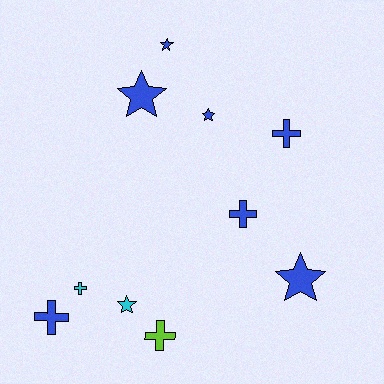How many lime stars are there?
There are no lime stars.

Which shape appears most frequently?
Star, with 5 objects.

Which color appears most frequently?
Blue, with 7 objects.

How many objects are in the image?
There are 10 objects.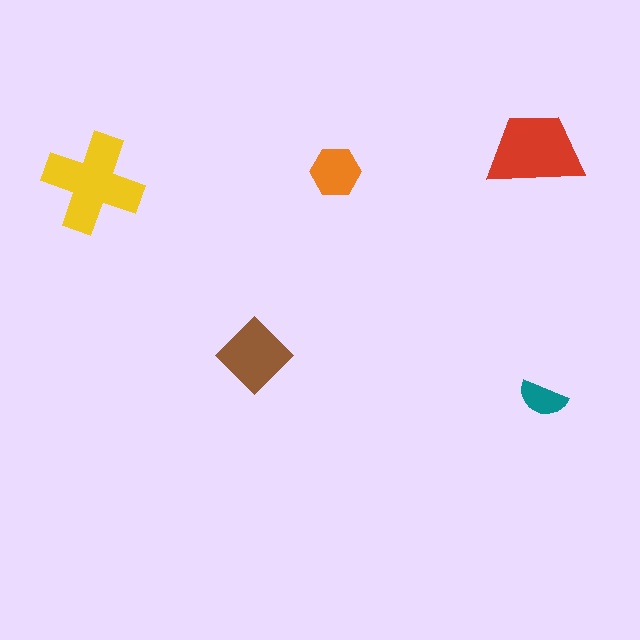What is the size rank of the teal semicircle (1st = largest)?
5th.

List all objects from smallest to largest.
The teal semicircle, the orange hexagon, the brown diamond, the red trapezoid, the yellow cross.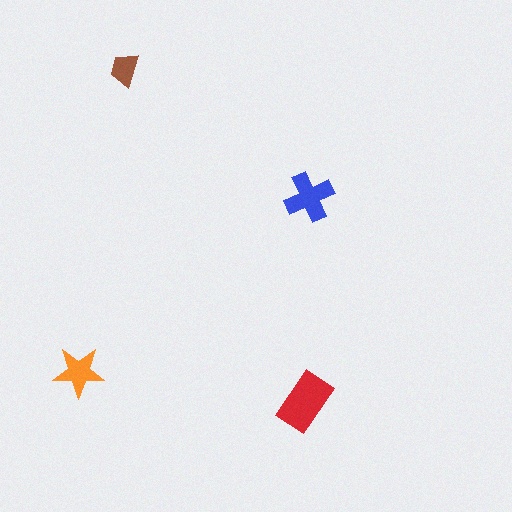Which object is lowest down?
The red rectangle is bottommost.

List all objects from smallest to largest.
The brown trapezoid, the orange star, the blue cross, the red rectangle.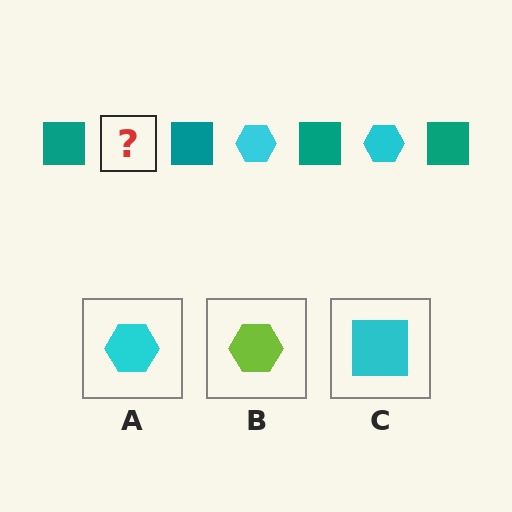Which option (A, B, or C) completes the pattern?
A.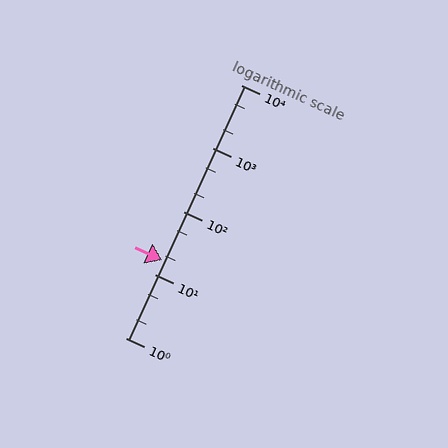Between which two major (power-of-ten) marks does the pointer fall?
The pointer is between 10 and 100.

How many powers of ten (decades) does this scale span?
The scale spans 4 decades, from 1 to 10000.